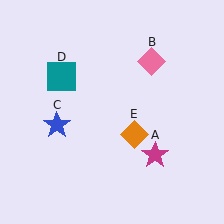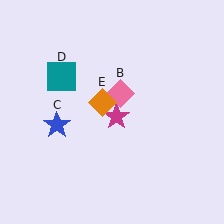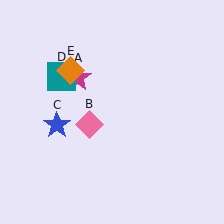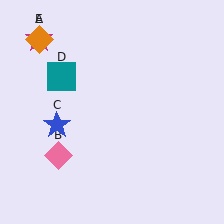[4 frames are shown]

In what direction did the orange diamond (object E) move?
The orange diamond (object E) moved up and to the left.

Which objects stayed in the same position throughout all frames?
Blue star (object C) and teal square (object D) remained stationary.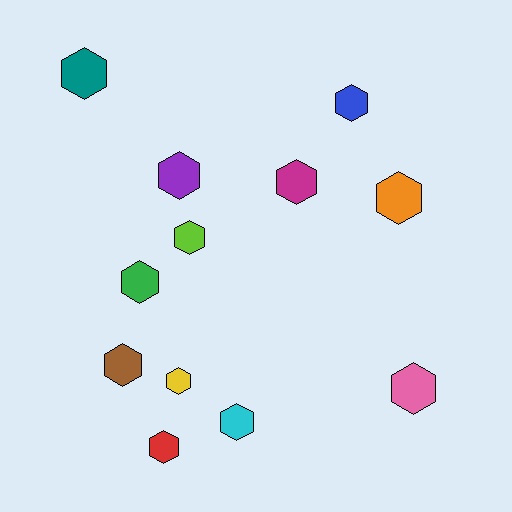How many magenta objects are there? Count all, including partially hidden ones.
There is 1 magenta object.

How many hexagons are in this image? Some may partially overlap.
There are 12 hexagons.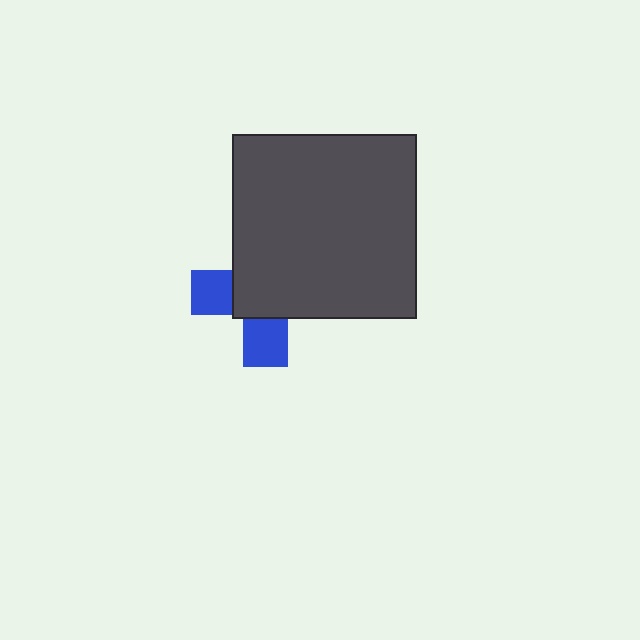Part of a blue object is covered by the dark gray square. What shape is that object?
It is a cross.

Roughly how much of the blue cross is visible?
A small part of it is visible (roughly 35%).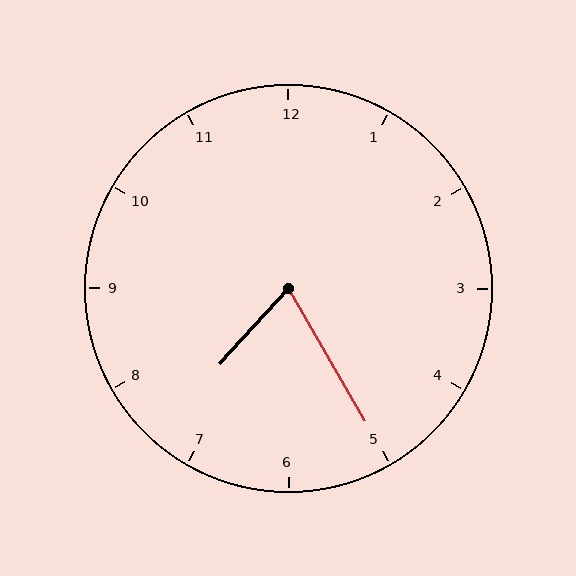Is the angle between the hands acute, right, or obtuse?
It is acute.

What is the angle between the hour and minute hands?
Approximately 72 degrees.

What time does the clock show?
7:25.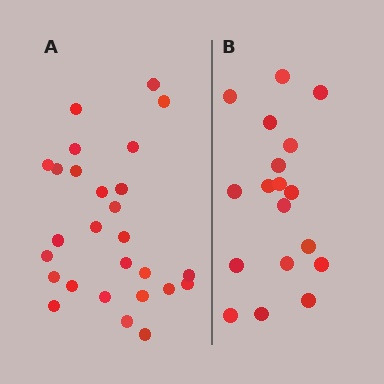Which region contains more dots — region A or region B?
Region A (the left region) has more dots.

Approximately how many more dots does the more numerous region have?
Region A has roughly 8 or so more dots than region B.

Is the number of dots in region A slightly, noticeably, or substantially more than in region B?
Region A has substantially more. The ratio is roughly 1.5 to 1.